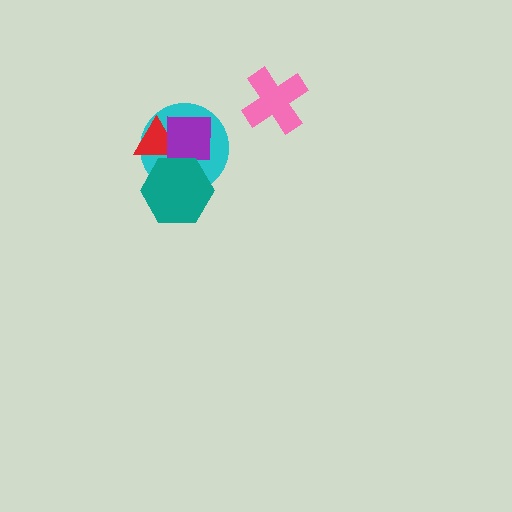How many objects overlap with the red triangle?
3 objects overlap with the red triangle.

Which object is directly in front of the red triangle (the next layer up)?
The purple square is directly in front of the red triangle.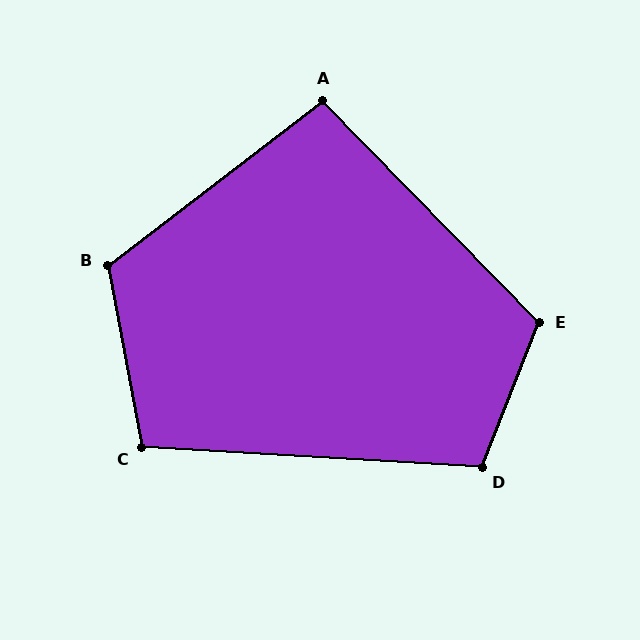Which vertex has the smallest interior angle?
A, at approximately 97 degrees.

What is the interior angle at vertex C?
Approximately 104 degrees (obtuse).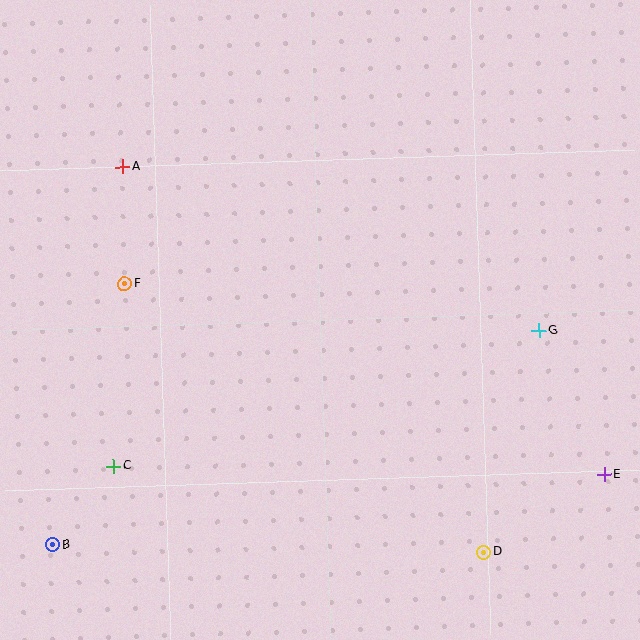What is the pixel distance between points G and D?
The distance between G and D is 228 pixels.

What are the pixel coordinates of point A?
Point A is at (122, 167).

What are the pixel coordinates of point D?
Point D is at (483, 552).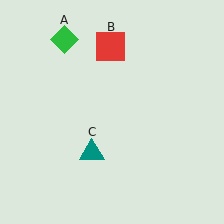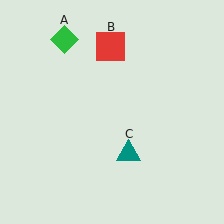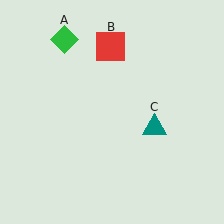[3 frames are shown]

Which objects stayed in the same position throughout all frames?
Green diamond (object A) and red square (object B) remained stationary.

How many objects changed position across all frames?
1 object changed position: teal triangle (object C).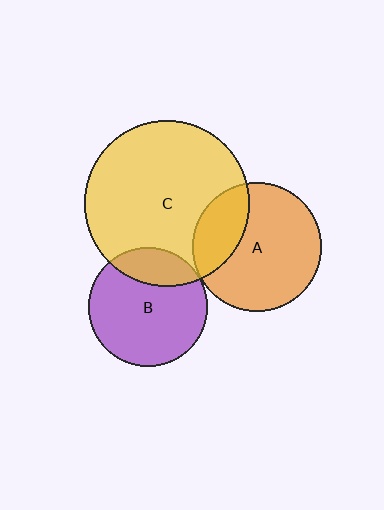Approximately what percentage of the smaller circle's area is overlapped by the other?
Approximately 25%.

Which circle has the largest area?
Circle C (yellow).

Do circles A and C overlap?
Yes.